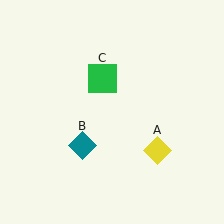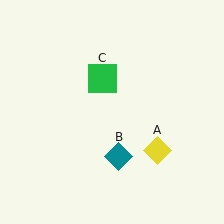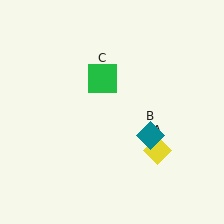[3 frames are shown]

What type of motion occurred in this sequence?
The teal diamond (object B) rotated counterclockwise around the center of the scene.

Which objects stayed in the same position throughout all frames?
Yellow diamond (object A) and green square (object C) remained stationary.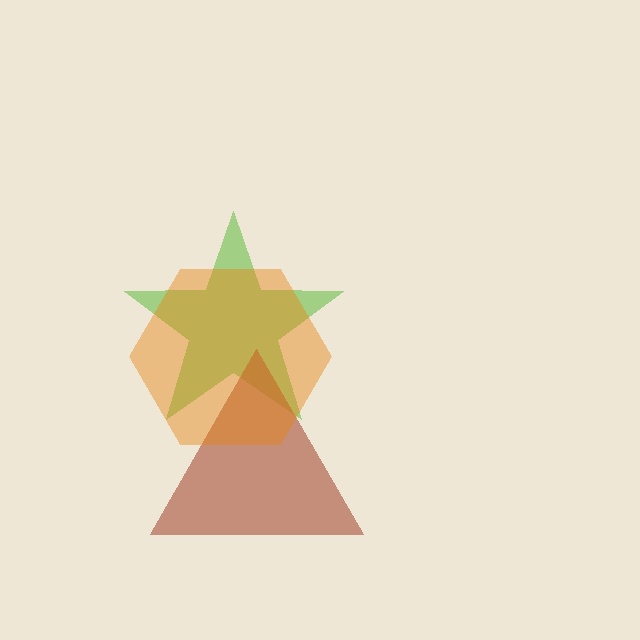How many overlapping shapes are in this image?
There are 3 overlapping shapes in the image.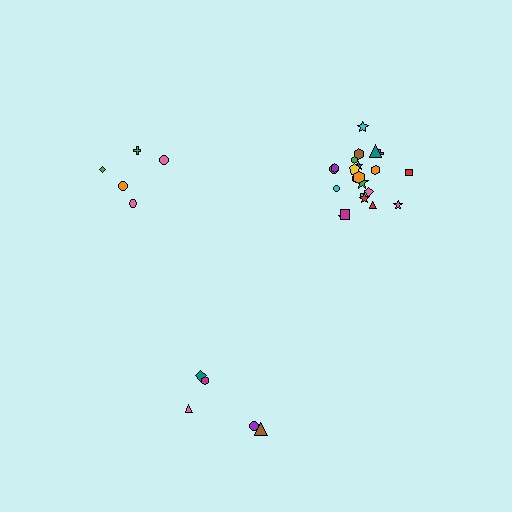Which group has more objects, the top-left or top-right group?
The top-right group.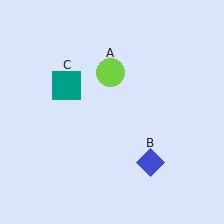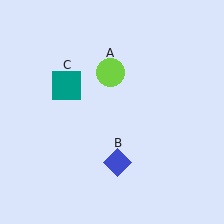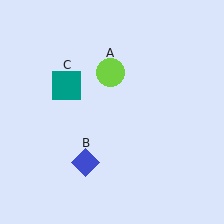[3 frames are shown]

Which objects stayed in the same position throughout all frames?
Lime circle (object A) and teal square (object C) remained stationary.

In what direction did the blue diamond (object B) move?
The blue diamond (object B) moved left.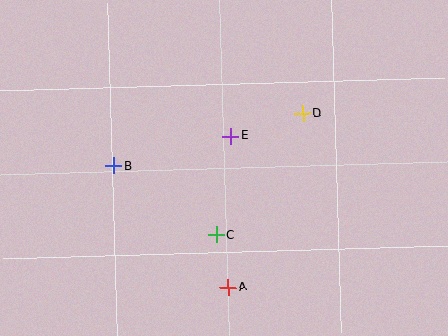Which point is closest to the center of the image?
Point E at (231, 136) is closest to the center.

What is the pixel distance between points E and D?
The distance between E and D is 76 pixels.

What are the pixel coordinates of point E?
Point E is at (231, 136).